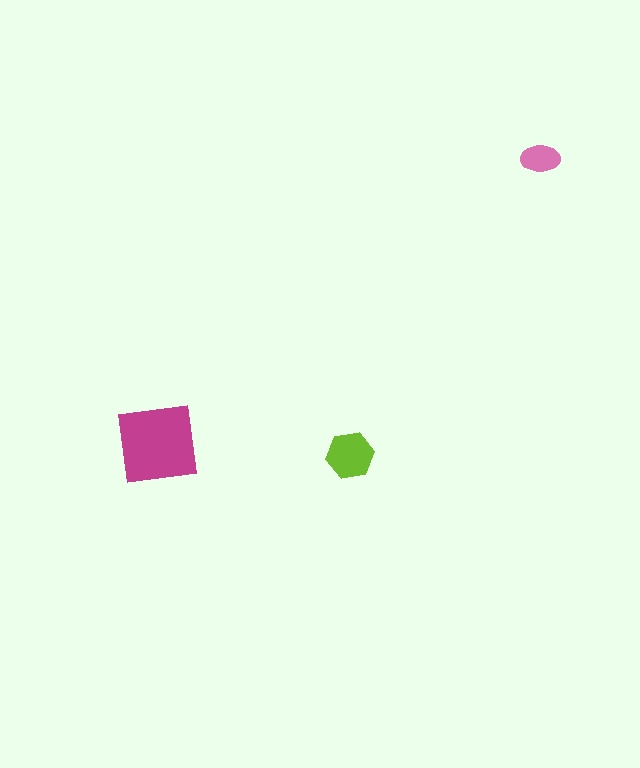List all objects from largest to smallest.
The magenta square, the lime hexagon, the pink ellipse.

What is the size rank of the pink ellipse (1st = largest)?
3rd.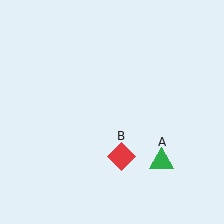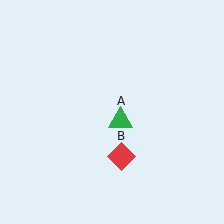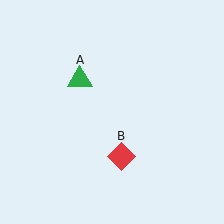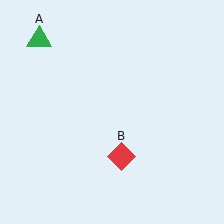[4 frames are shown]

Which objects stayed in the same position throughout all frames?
Red diamond (object B) remained stationary.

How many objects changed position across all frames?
1 object changed position: green triangle (object A).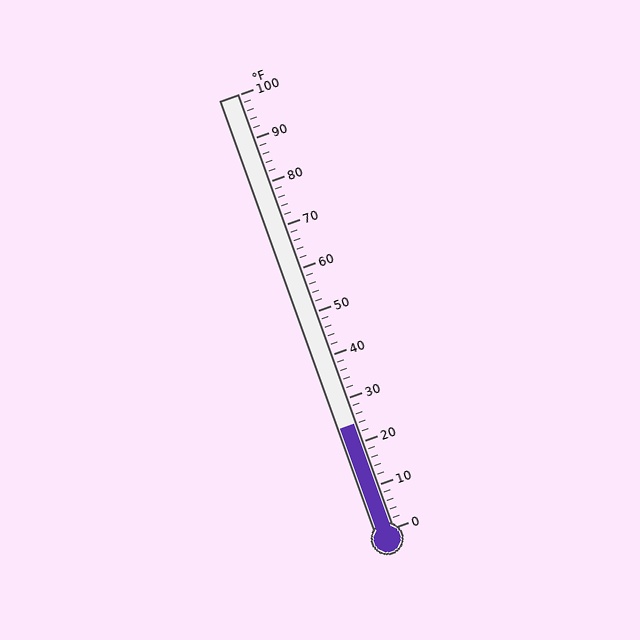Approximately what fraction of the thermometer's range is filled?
The thermometer is filled to approximately 25% of its range.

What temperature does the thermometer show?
The thermometer shows approximately 24°F.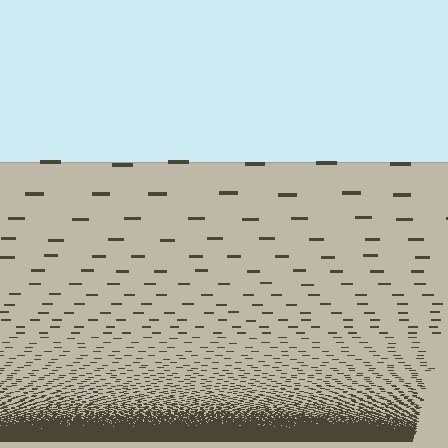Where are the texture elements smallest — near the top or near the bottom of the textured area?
Near the bottom.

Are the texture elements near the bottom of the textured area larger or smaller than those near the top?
Smaller. The gradient is inverted — elements near the bottom are smaller and denser.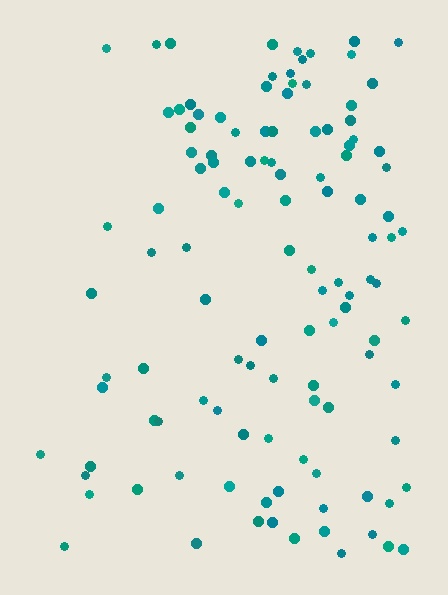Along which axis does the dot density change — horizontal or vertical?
Horizontal.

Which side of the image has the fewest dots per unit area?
The left.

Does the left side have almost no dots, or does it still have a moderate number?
Still a moderate number, just noticeably fewer than the right.